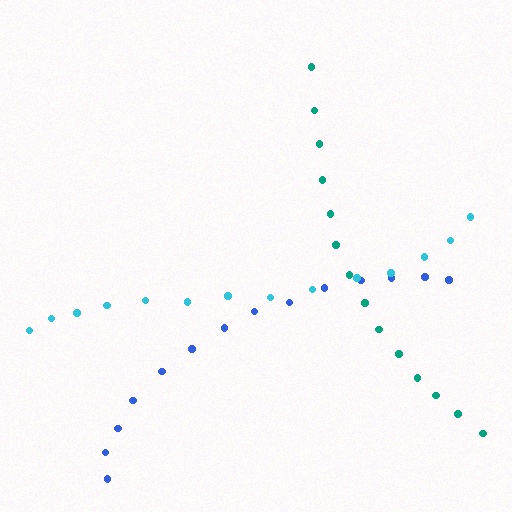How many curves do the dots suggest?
There are 3 distinct paths.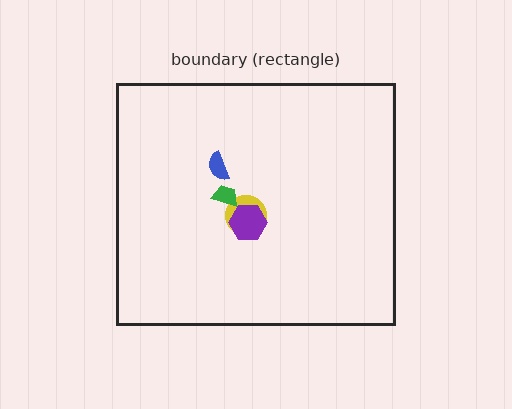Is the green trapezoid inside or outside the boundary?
Inside.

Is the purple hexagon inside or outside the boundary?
Inside.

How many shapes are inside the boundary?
4 inside, 0 outside.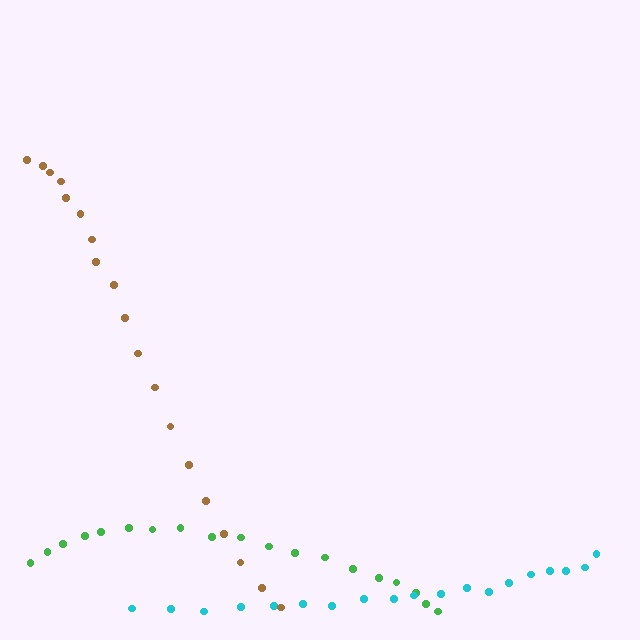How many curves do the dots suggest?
There are 3 distinct paths.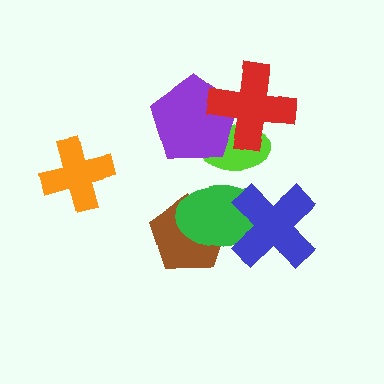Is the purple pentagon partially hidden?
Yes, it is partially covered by another shape.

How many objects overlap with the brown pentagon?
1 object overlaps with the brown pentagon.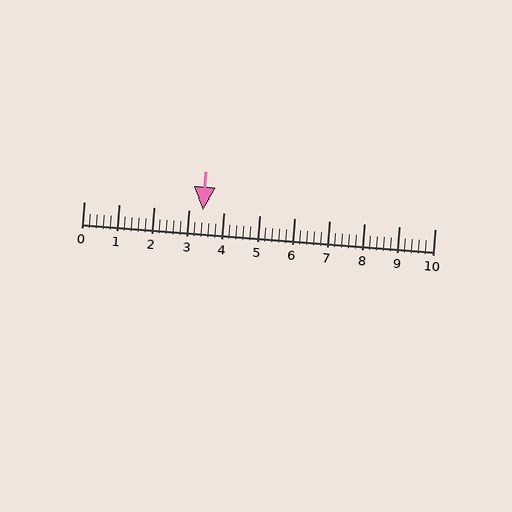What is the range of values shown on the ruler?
The ruler shows values from 0 to 10.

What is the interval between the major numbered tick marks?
The major tick marks are spaced 1 units apart.